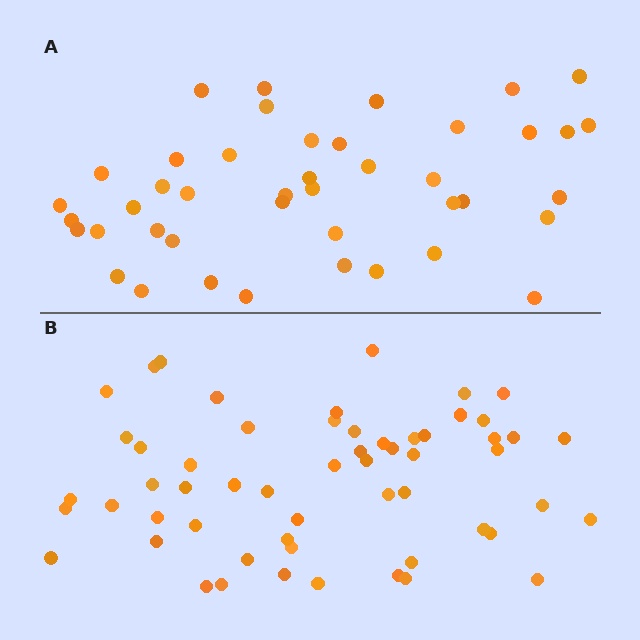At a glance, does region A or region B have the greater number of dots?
Region B (the bottom region) has more dots.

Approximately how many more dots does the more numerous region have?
Region B has approximately 15 more dots than region A.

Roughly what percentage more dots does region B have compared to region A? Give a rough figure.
About 35% more.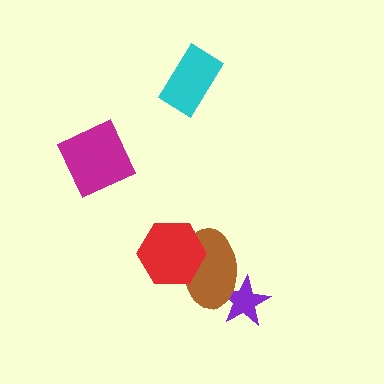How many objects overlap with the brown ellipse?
2 objects overlap with the brown ellipse.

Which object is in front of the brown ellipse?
The red hexagon is in front of the brown ellipse.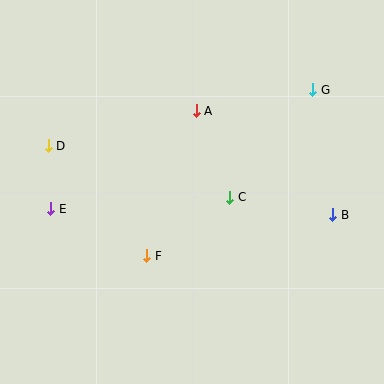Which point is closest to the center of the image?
Point C at (230, 197) is closest to the center.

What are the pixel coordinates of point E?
Point E is at (51, 209).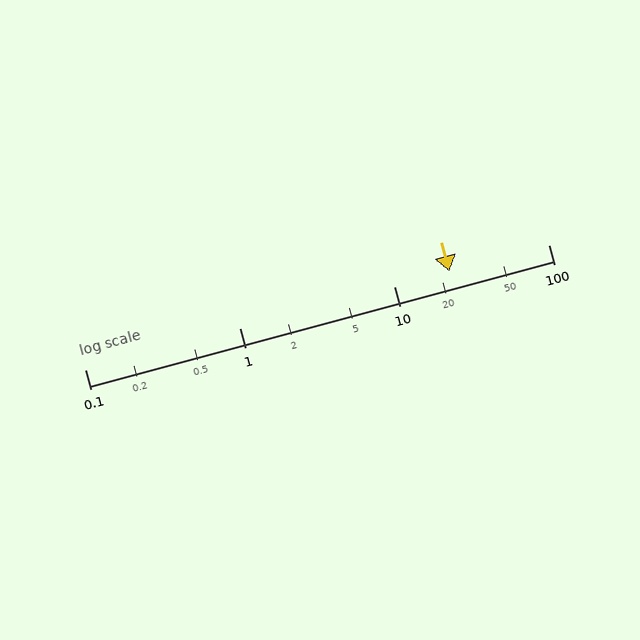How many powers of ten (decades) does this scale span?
The scale spans 3 decades, from 0.1 to 100.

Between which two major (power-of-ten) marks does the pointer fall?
The pointer is between 10 and 100.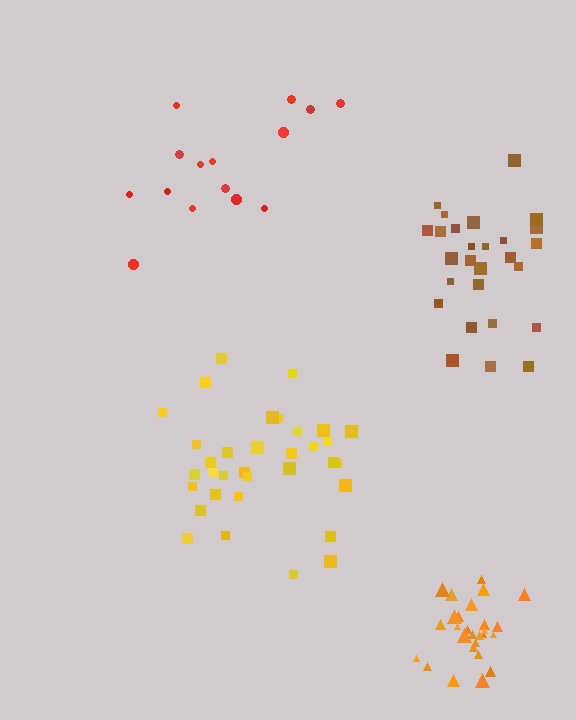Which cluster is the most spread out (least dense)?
Red.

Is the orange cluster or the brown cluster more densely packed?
Orange.